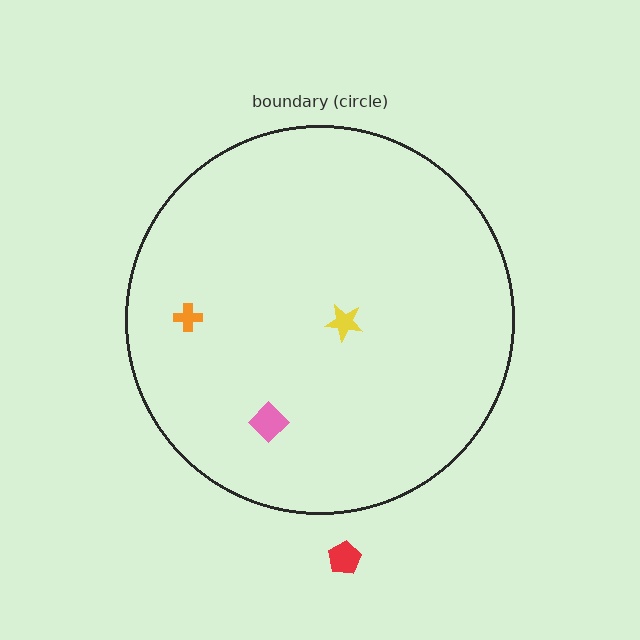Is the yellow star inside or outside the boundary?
Inside.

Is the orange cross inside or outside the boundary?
Inside.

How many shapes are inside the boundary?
3 inside, 1 outside.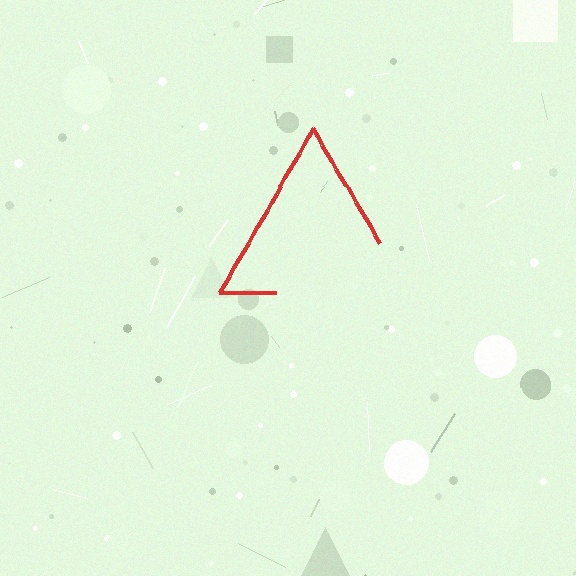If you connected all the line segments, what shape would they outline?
They would outline a triangle.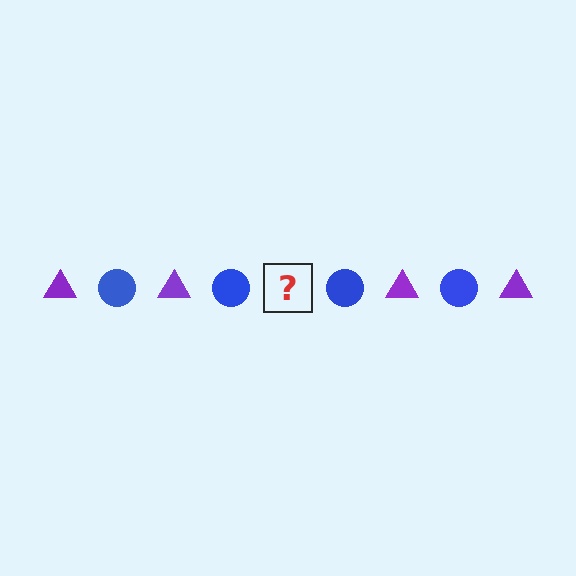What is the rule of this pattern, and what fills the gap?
The rule is that the pattern alternates between purple triangle and blue circle. The gap should be filled with a purple triangle.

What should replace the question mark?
The question mark should be replaced with a purple triangle.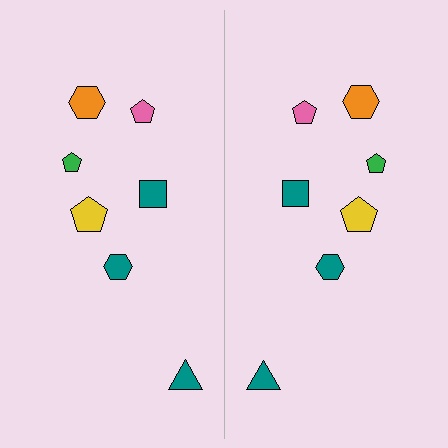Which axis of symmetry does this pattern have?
The pattern has a vertical axis of symmetry running through the center of the image.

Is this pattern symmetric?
Yes, this pattern has bilateral (reflection) symmetry.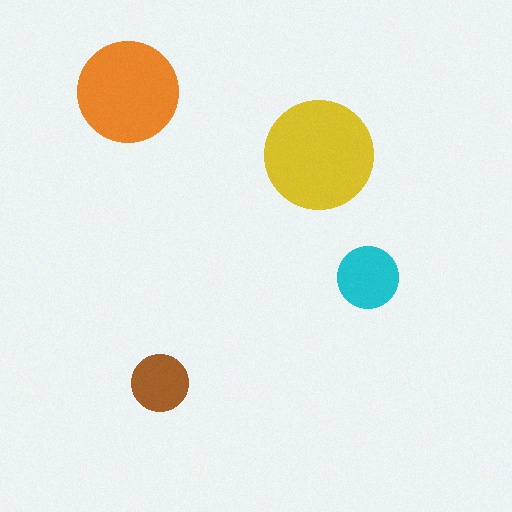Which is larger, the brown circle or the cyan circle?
The cyan one.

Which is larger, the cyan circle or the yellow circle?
The yellow one.